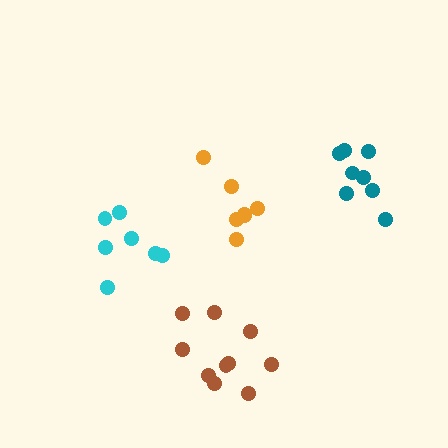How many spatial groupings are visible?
There are 4 spatial groupings.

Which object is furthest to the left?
The cyan cluster is leftmost.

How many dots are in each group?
Group 1: 7 dots, Group 2: 10 dots, Group 3: 8 dots, Group 4: 7 dots (32 total).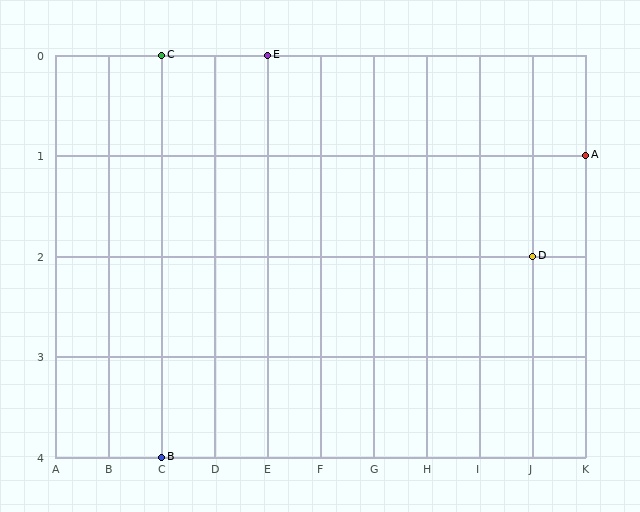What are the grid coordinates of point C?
Point C is at grid coordinates (C, 0).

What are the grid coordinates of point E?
Point E is at grid coordinates (E, 0).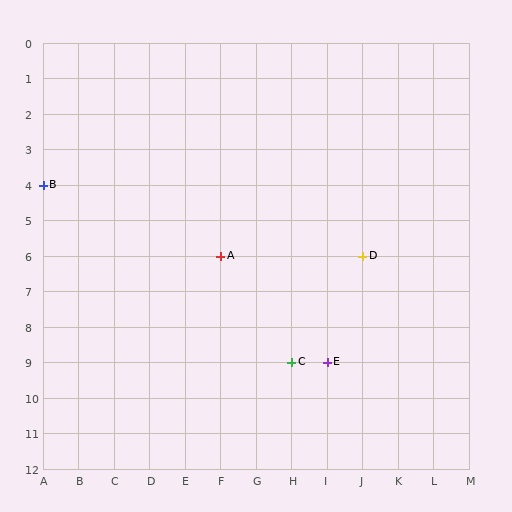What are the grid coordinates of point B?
Point B is at grid coordinates (A, 4).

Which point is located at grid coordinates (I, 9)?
Point E is at (I, 9).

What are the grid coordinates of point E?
Point E is at grid coordinates (I, 9).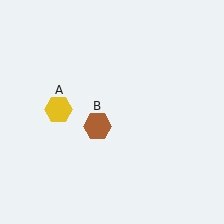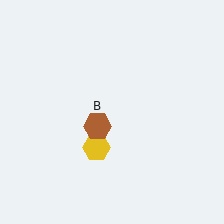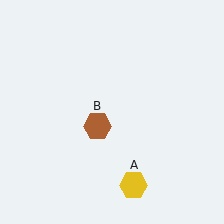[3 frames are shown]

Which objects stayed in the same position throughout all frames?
Brown hexagon (object B) remained stationary.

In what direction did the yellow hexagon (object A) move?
The yellow hexagon (object A) moved down and to the right.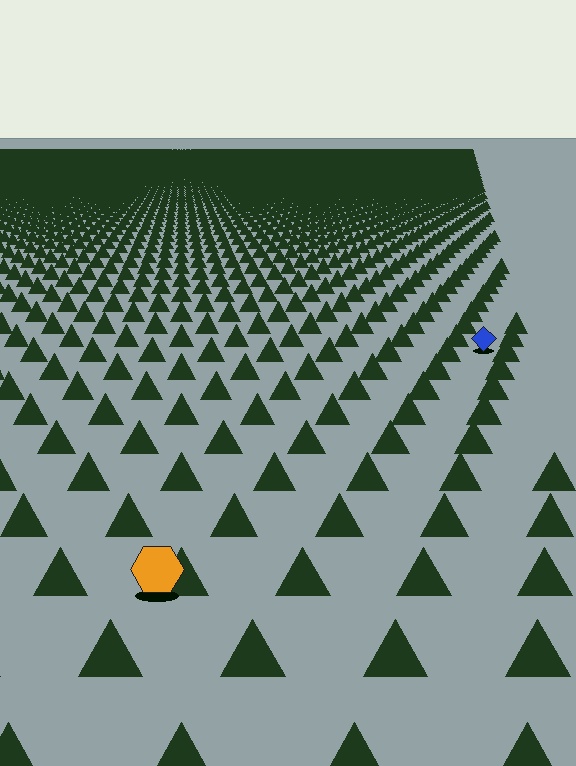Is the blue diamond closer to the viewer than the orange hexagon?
No. The orange hexagon is closer — you can tell from the texture gradient: the ground texture is coarser near it.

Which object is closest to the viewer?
The orange hexagon is closest. The texture marks near it are larger and more spread out.